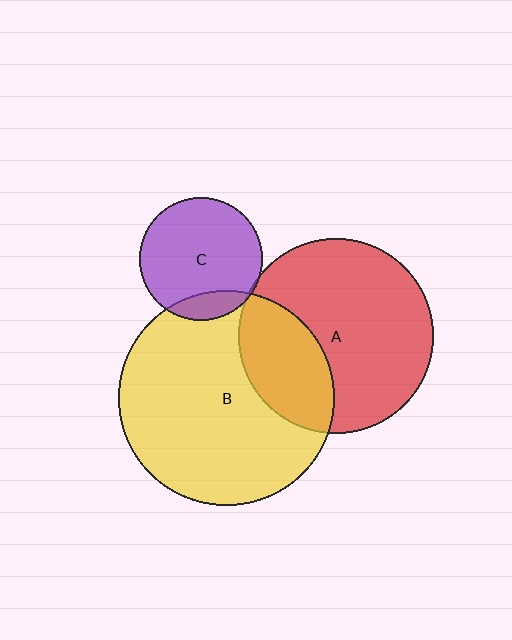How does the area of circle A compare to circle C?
Approximately 2.5 times.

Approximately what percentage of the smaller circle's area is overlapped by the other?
Approximately 5%.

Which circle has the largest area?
Circle B (yellow).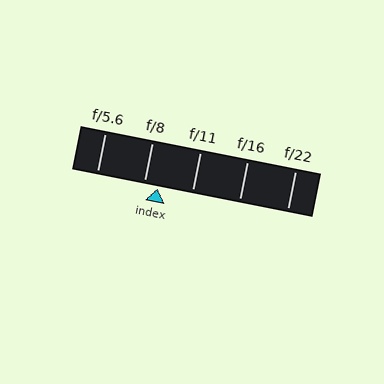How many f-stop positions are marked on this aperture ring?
There are 5 f-stop positions marked.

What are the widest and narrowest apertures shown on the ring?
The widest aperture shown is f/5.6 and the narrowest is f/22.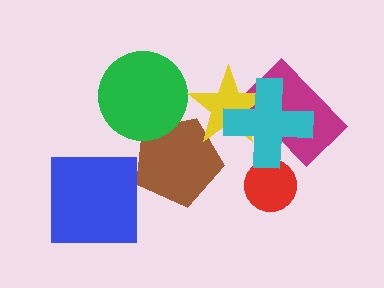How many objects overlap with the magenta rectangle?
2 objects overlap with the magenta rectangle.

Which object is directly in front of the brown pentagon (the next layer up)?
The green circle is directly in front of the brown pentagon.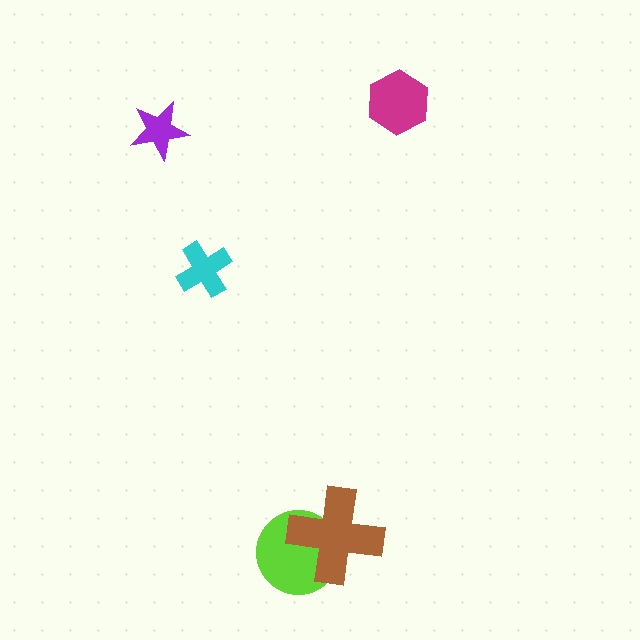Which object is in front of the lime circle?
The brown cross is in front of the lime circle.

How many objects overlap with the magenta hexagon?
0 objects overlap with the magenta hexagon.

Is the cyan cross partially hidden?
No, no other shape covers it.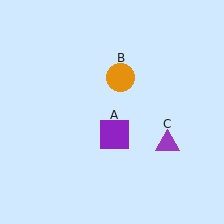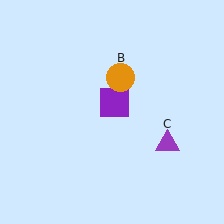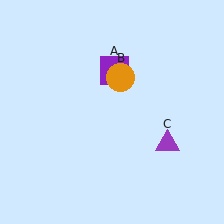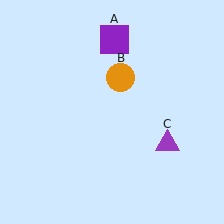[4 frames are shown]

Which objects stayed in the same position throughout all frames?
Orange circle (object B) and purple triangle (object C) remained stationary.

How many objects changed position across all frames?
1 object changed position: purple square (object A).